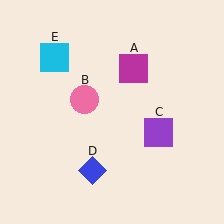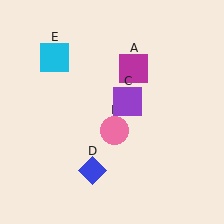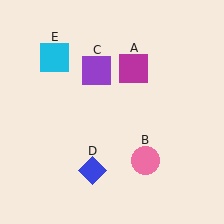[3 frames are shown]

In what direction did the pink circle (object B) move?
The pink circle (object B) moved down and to the right.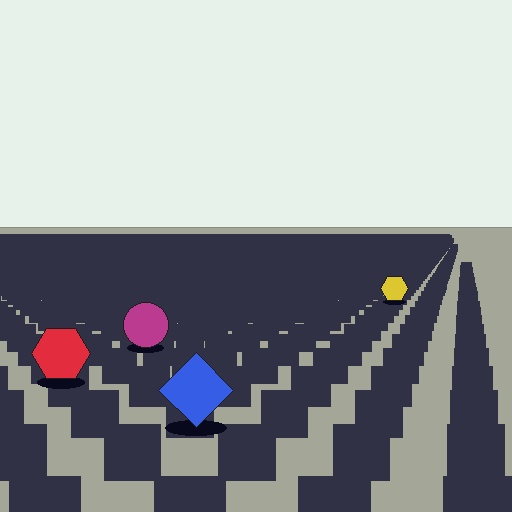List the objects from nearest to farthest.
From nearest to farthest: the blue diamond, the red hexagon, the magenta circle, the yellow hexagon.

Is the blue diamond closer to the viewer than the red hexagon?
Yes. The blue diamond is closer — you can tell from the texture gradient: the ground texture is coarser near it.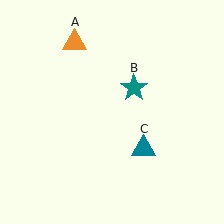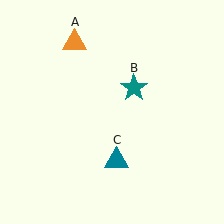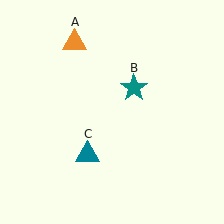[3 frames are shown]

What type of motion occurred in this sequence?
The teal triangle (object C) rotated clockwise around the center of the scene.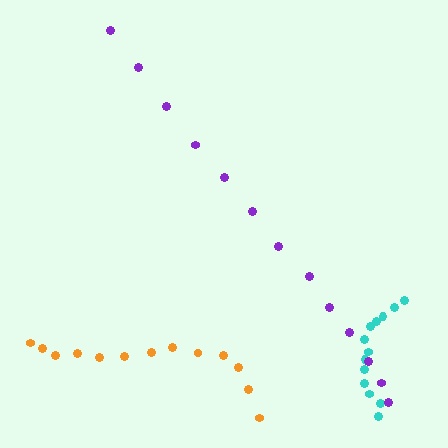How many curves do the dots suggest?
There are 3 distinct paths.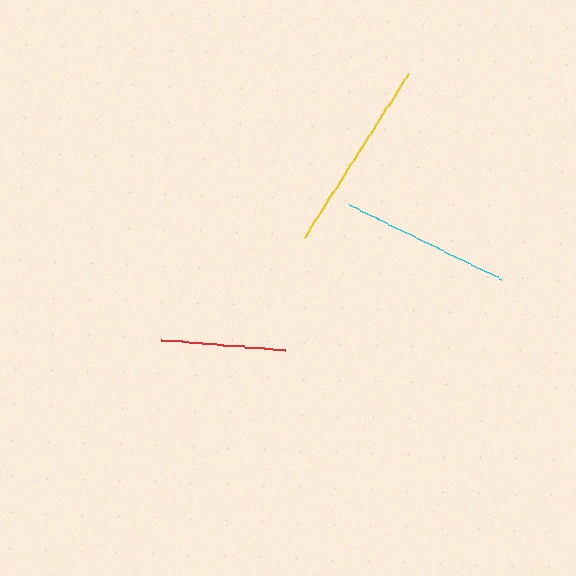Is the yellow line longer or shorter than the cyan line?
The yellow line is longer than the cyan line.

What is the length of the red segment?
The red segment is approximately 124 pixels long.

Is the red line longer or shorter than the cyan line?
The cyan line is longer than the red line.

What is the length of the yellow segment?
The yellow segment is approximately 194 pixels long.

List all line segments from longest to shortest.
From longest to shortest: yellow, cyan, red.